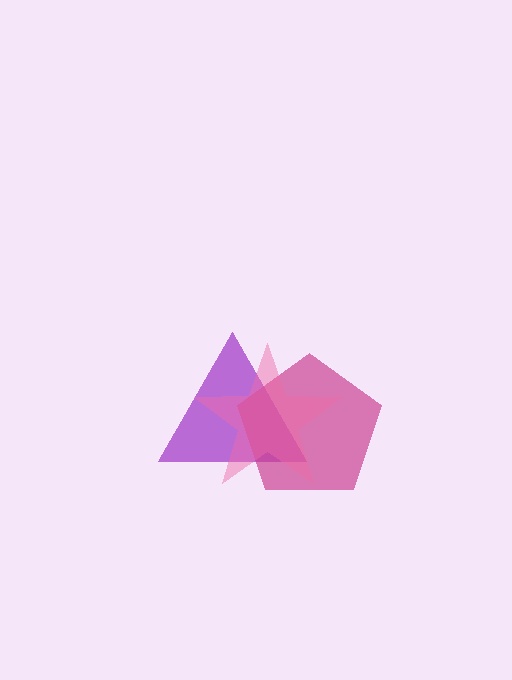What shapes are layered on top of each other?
The layered shapes are: a purple triangle, a magenta pentagon, a pink star.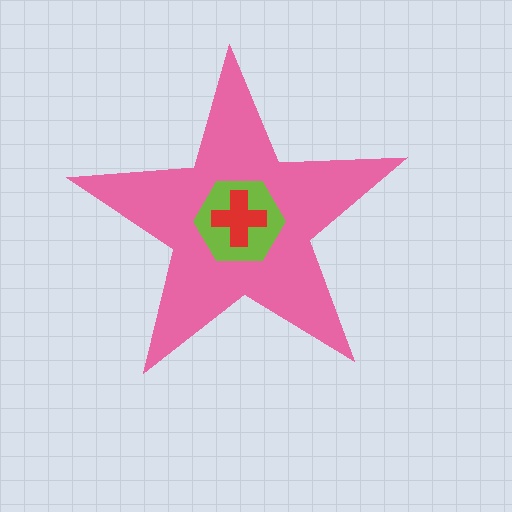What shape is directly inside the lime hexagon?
The red cross.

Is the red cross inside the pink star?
Yes.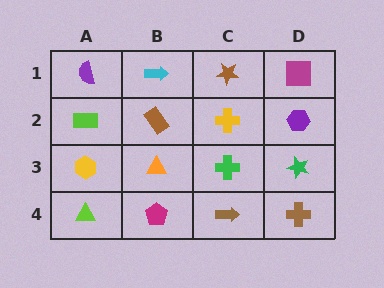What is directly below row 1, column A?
A lime rectangle.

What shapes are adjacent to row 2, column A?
A purple semicircle (row 1, column A), a yellow hexagon (row 3, column A), a brown rectangle (row 2, column B).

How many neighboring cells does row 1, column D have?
2.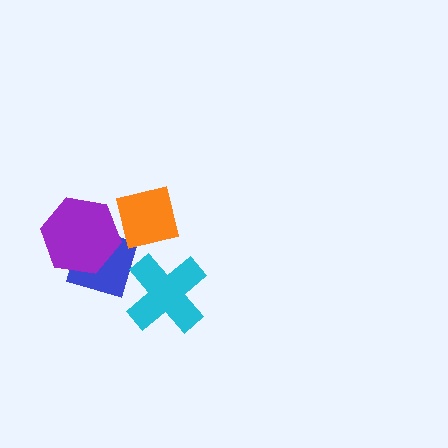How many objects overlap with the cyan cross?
0 objects overlap with the cyan cross.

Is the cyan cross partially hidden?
No, no other shape covers it.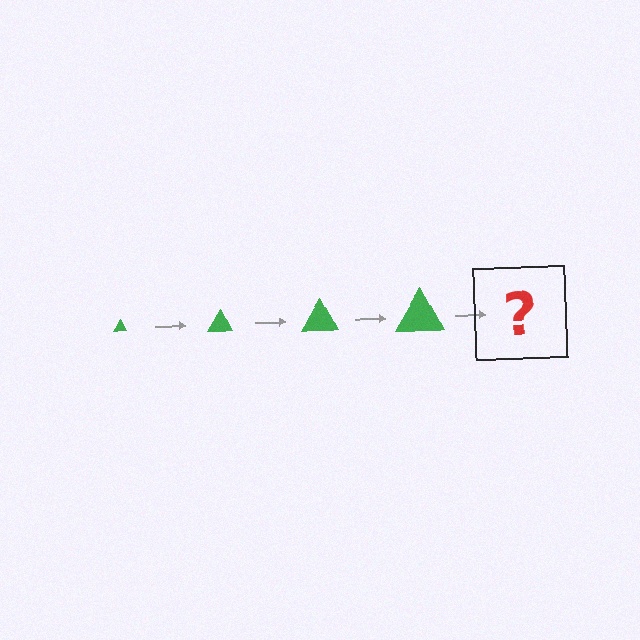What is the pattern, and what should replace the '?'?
The pattern is that the triangle gets progressively larger each step. The '?' should be a green triangle, larger than the previous one.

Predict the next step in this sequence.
The next step is a green triangle, larger than the previous one.